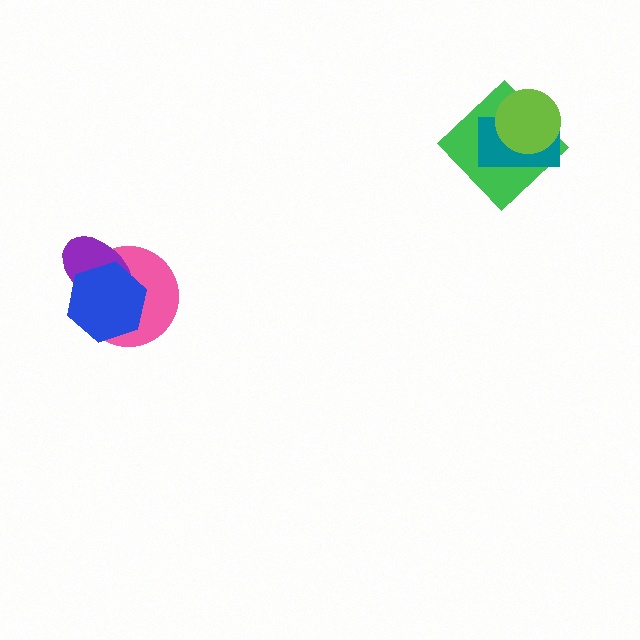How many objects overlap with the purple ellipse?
2 objects overlap with the purple ellipse.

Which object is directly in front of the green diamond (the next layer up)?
The teal rectangle is directly in front of the green diamond.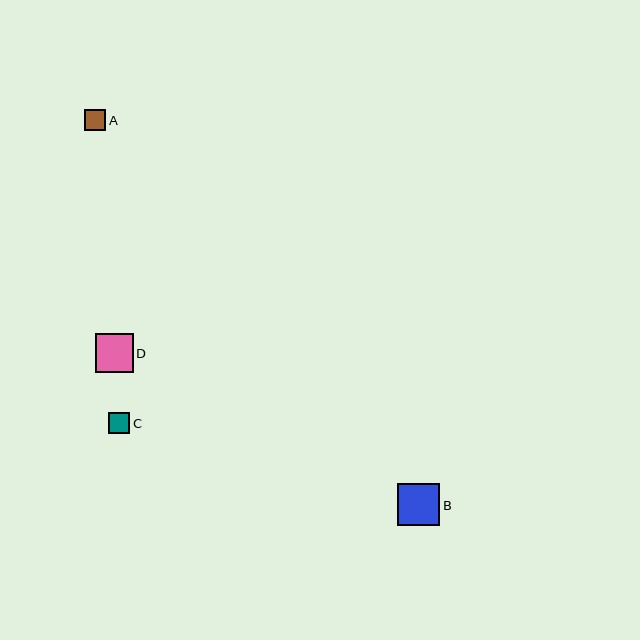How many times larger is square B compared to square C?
Square B is approximately 2.0 times the size of square C.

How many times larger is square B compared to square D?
Square B is approximately 1.1 times the size of square D.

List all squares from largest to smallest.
From largest to smallest: B, D, A, C.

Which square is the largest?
Square B is the largest with a size of approximately 42 pixels.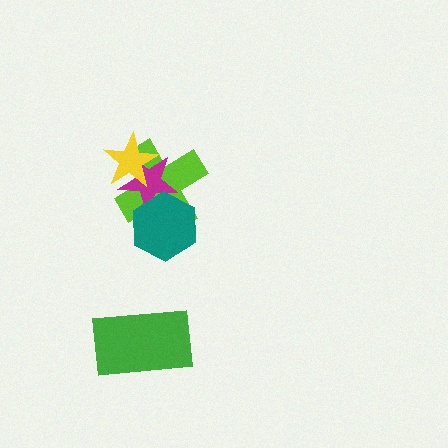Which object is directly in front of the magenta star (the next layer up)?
The yellow star is directly in front of the magenta star.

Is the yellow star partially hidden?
No, no other shape covers it.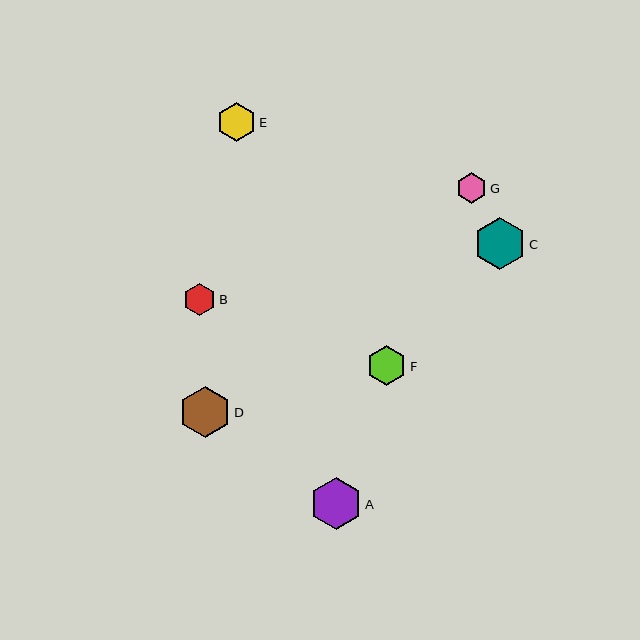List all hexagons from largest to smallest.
From largest to smallest: A, C, D, F, E, B, G.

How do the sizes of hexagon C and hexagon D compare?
Hexagon C and hexagon D are approximately the same size.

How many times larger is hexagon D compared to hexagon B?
Hexagon D is approximately 1.6 times the size of hexagon B.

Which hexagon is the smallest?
Hexagon G is the smallest with a size of approximately 31 pixels.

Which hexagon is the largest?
Hexagon A is the largest with a size of approximately 52 pixels.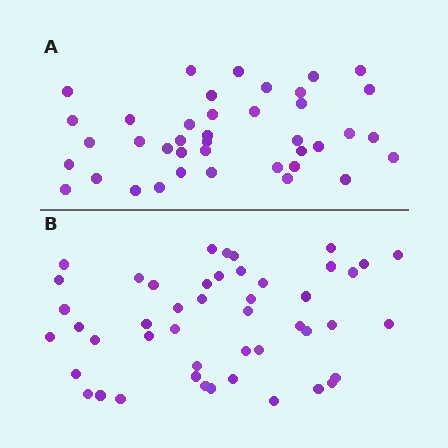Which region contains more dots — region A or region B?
Region B (the bottom region) has more dots.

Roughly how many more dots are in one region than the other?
Region B has roughly 8 or so more dots than region A.